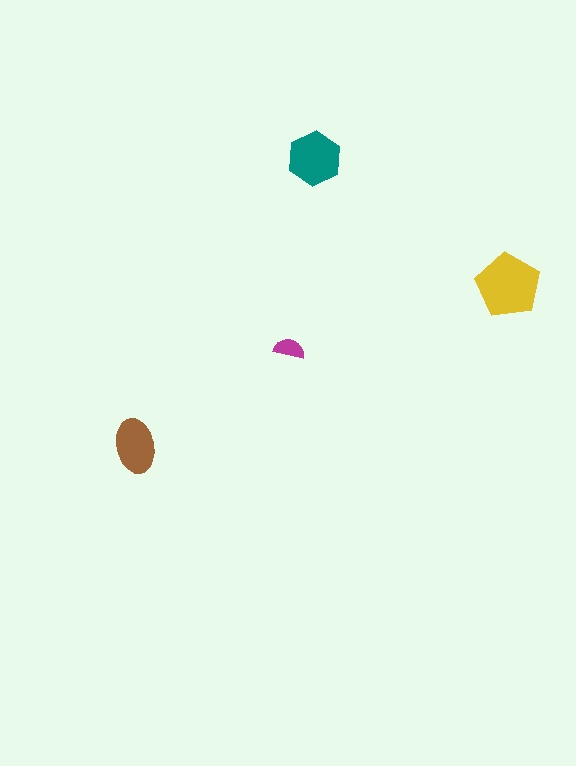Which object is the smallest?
The magenta semicircle.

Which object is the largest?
The yellow pentagon.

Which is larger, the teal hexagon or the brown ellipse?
The teal hexagon.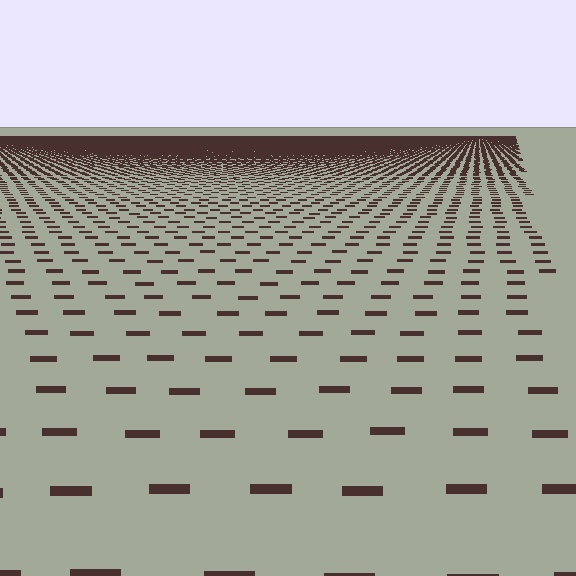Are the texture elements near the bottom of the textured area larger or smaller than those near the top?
Larger. Near the bottom, elements are closer to the viewer and appear at a bigger on-screen size.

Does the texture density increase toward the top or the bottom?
Density increases toward the top.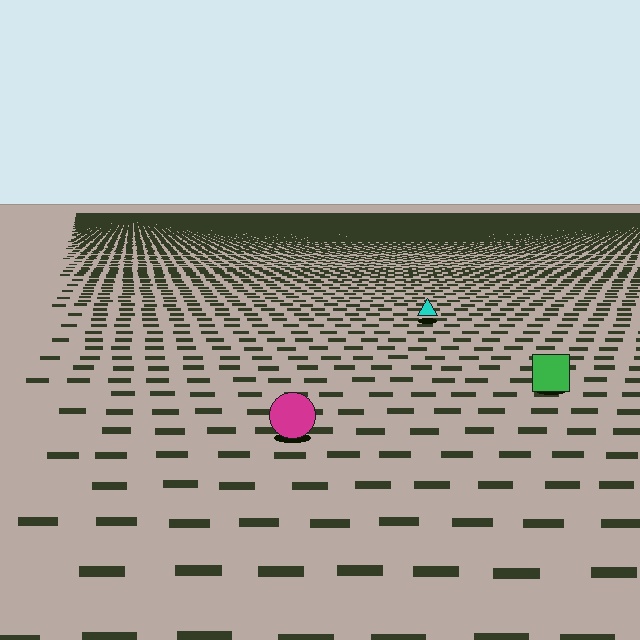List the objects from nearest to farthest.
From nearest to farthest: the magenta circle, the green square, the cyan triangle.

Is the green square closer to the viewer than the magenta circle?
No. The magenta circle is closer — you can tell from the texture gradient: the ground texture is coarser near it.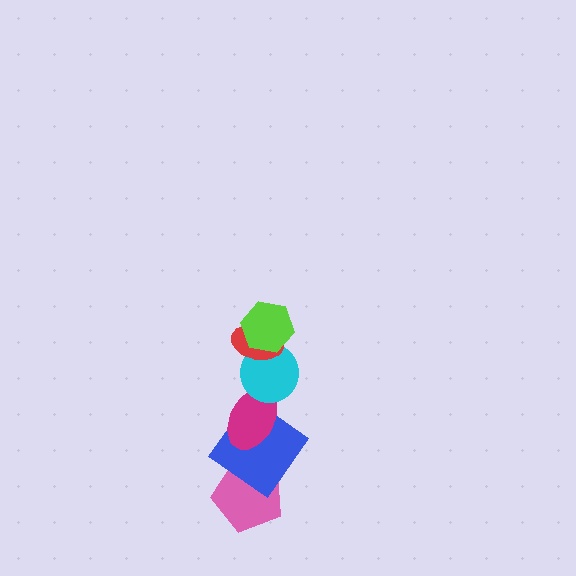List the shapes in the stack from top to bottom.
From top to bottom: the lime hexagon, the red ellipse, the cyan circle, the magenta ellipse, the blue diamond, the pink pentagon.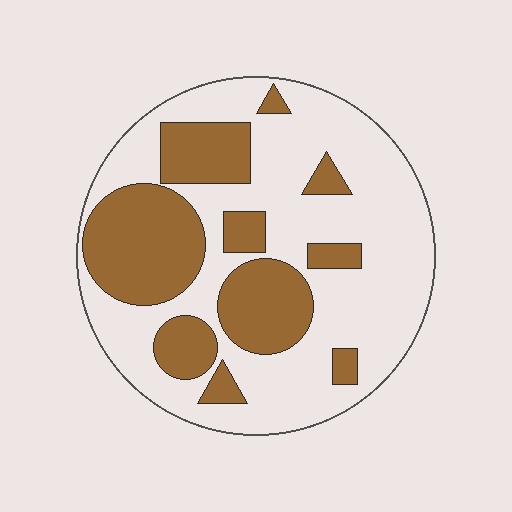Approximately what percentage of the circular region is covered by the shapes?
Approximately 35%.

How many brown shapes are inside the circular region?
10.